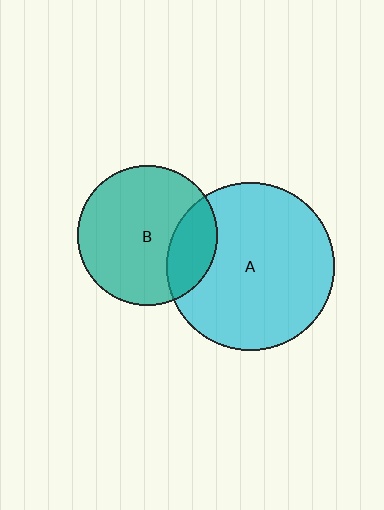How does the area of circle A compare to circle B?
Approximately 1.4 times.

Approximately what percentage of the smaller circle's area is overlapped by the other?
Approximately 25%.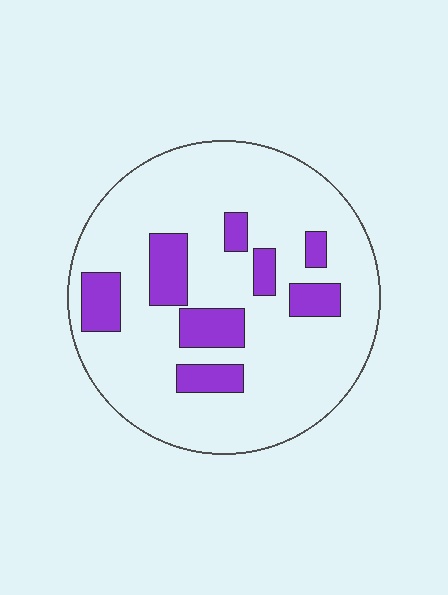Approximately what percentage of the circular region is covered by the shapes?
Approximately 20%.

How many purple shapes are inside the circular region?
8.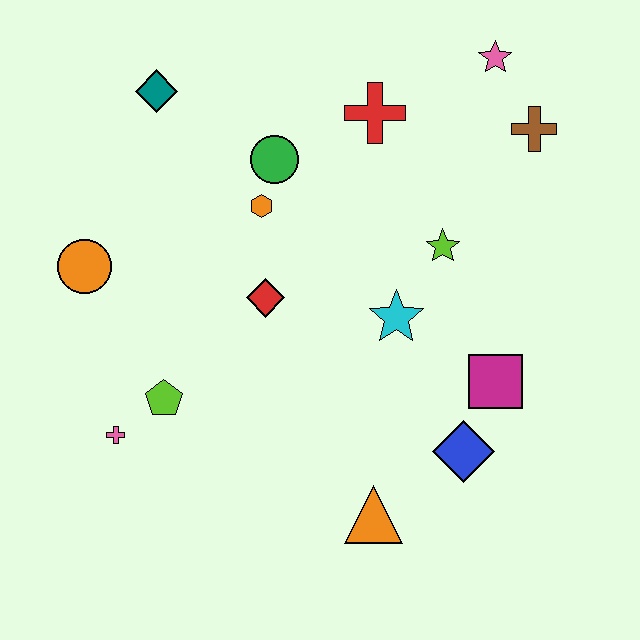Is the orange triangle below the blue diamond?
Yes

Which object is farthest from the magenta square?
The teal diamond is farthest from the magenta square.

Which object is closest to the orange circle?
The lime pentagon is closest to the orange circle.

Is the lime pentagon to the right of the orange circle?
Yes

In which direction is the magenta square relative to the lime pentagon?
The magenta square is to the right of the lime pentagon.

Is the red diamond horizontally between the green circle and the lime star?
No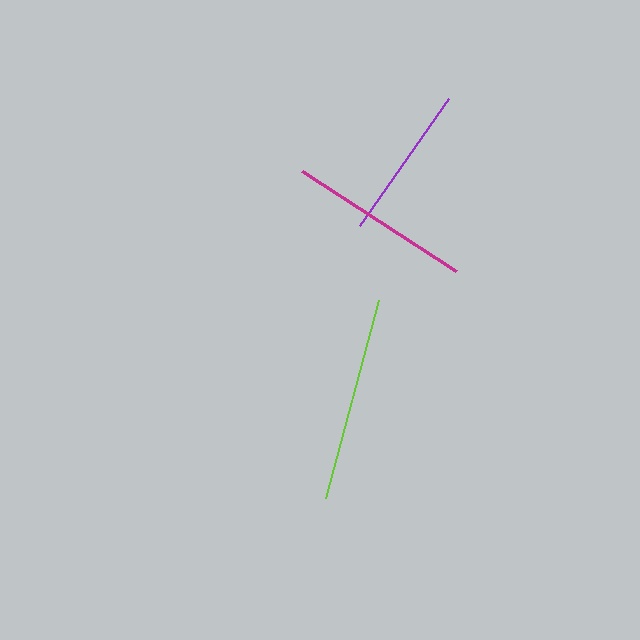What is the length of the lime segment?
The lime segment is approximately 205 pixels long.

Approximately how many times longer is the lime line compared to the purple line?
The lime line is approximately 1.3 times the length of the purple line.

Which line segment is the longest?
The lime line is the longest at approximately 205 pixels.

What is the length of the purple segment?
The purple segment is approximately 155 pixels long.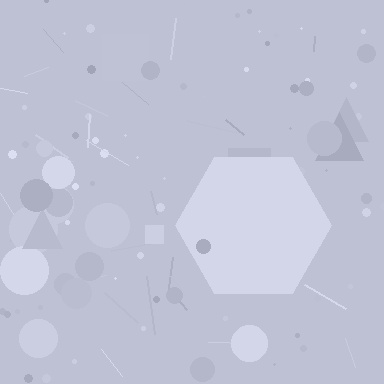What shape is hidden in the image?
A hexagon is hidden in the image.